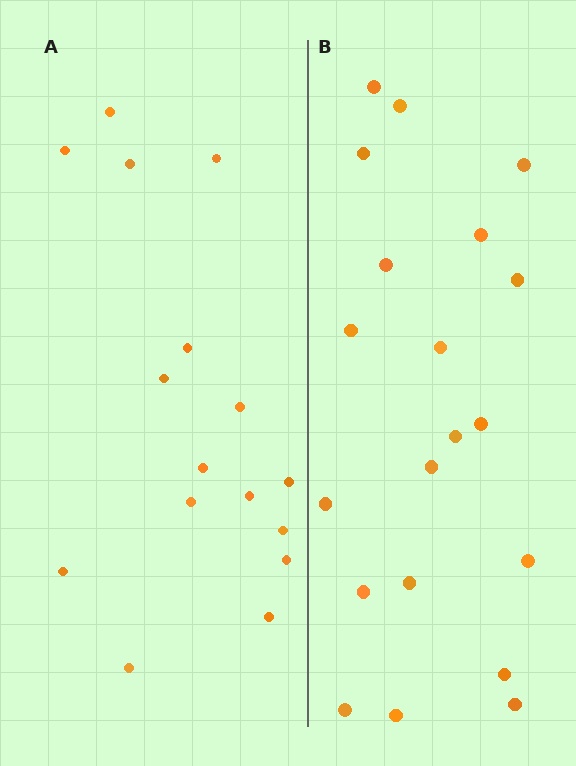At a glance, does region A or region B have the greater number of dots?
Region B (the right region) has more dots.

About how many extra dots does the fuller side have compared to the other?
Region B has about 4 more dots than region A.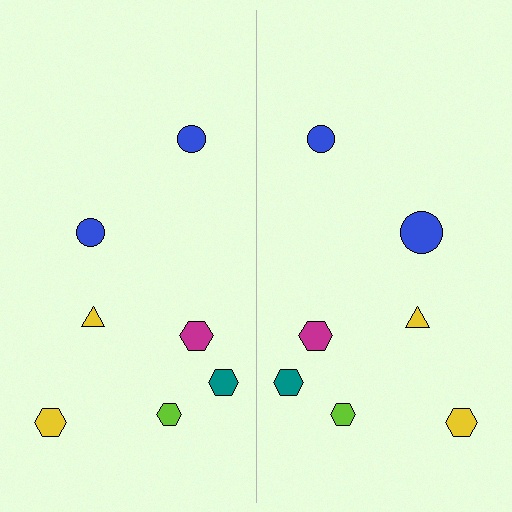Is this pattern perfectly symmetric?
No, the pattern is not perfectly symmetric. The blue circle on the right side has a different size than its mirror counterpart.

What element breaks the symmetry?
The blue circle on the right side has a different size than its mirror counterpart.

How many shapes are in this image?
There are 14 shapes in this image.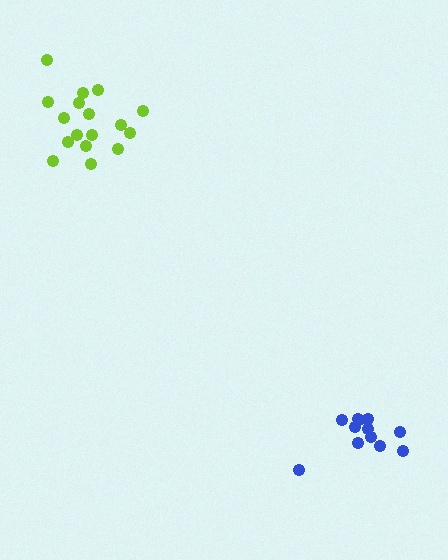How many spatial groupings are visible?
There are 2 spatial groupings.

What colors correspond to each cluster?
The clusters are colored: blue, lime.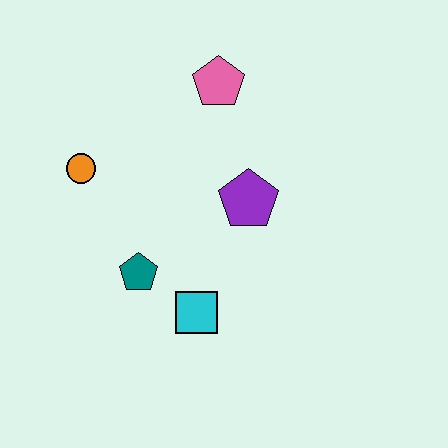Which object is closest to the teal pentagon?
The cyan square is closest to the teal pentagon.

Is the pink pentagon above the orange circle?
Yes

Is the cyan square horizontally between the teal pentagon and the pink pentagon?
Yes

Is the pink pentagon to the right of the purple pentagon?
No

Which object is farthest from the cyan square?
The pink pentagon is farthest from the cyan square.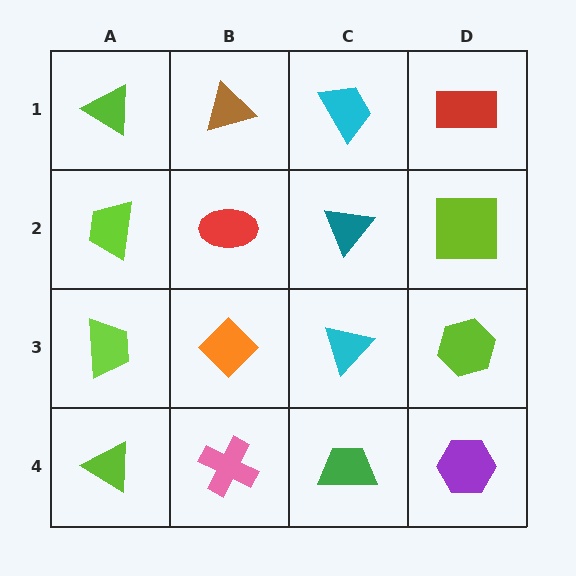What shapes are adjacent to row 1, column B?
A red ellipse (row 2, column B), a lime triangle (row 1, column A), a cyan trapezoid (row 1, column C).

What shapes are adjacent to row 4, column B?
An orange diamond (row 3, column B), a lime triangle (row 4, column A), a green trapezoid (row 4, column C).